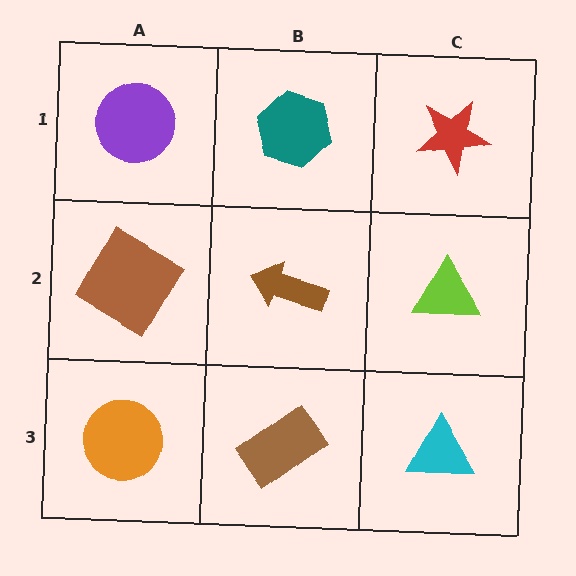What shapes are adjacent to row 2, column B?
A teal hexagon (row 1, column B), a brown rectangle (row 3, column B), a brown diamond (row 2, column A), a lime triangle (row 2, column C).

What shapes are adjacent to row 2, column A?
A purple circle (row 1, column A), an orange circle (row 3, column A), a brown arrow (row 2, column B).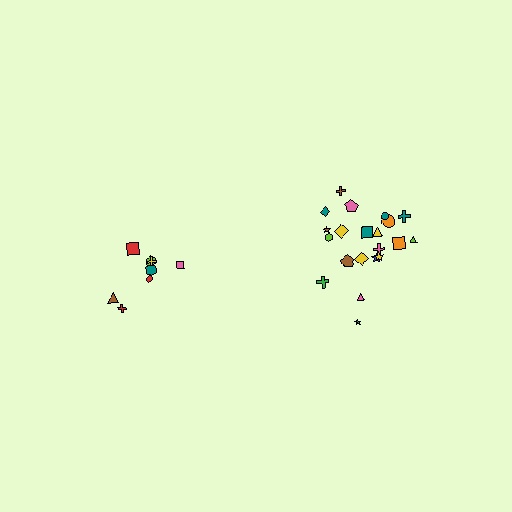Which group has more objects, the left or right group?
The right group.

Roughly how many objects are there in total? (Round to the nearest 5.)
Roughly 30 objects in total.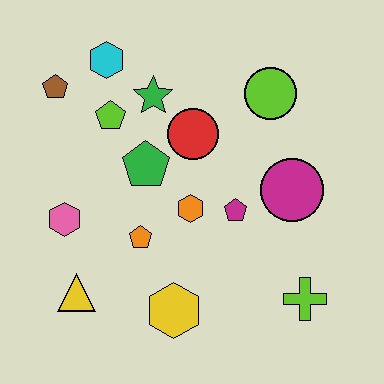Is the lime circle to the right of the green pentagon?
Yes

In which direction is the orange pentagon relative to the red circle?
The orange pentagon is below the red circle.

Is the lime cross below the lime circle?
Yes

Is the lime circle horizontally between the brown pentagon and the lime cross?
Yes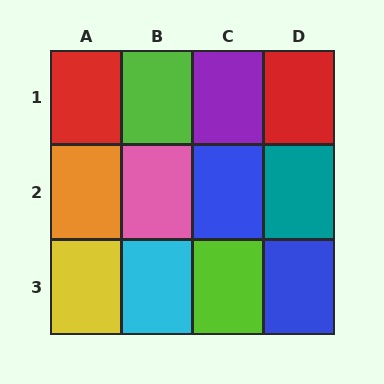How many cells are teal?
1 cell is teal.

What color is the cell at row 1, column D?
Red.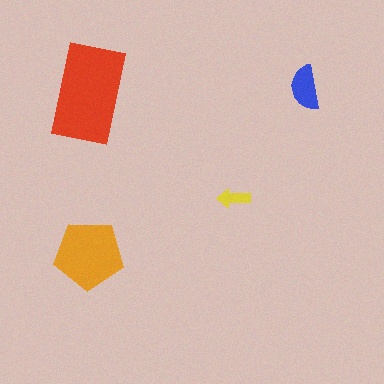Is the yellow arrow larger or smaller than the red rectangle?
Smaller.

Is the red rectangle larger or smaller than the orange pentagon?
Larger.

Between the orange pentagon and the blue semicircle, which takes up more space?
The orange pentagon.